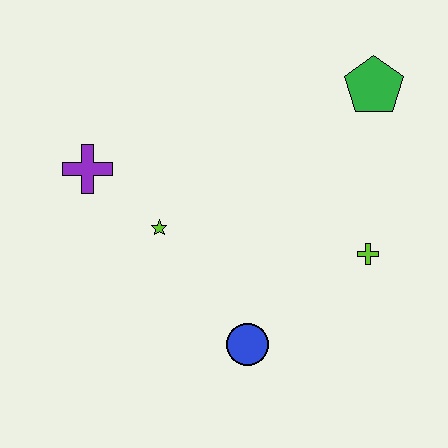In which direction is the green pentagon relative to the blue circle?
The green pentagon is above the blue circle.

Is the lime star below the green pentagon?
Yes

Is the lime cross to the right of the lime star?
Yes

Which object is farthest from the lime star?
The green pentagon is farthest from the lime star.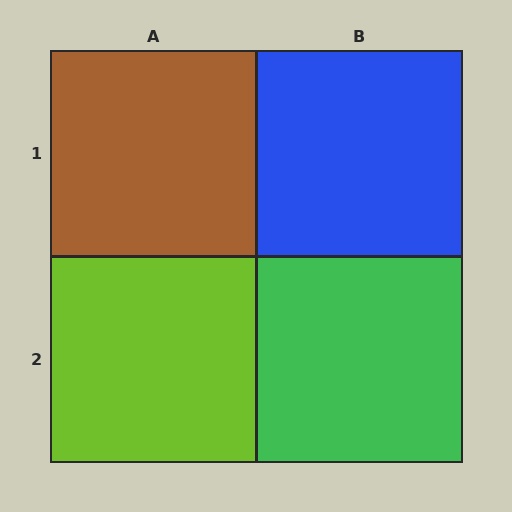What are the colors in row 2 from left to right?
Lime, green.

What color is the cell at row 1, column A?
Brown.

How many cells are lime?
1 cell is lime.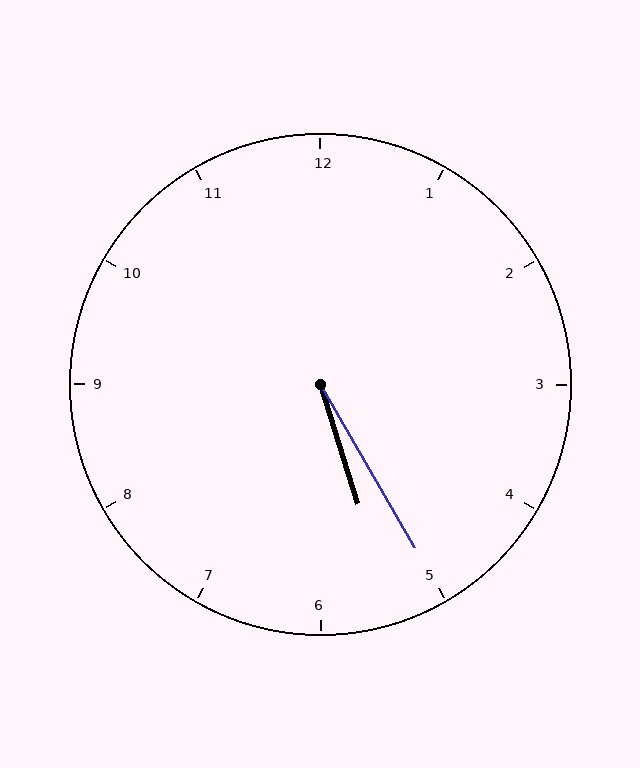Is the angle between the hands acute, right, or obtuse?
It is acute.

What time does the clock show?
5:25.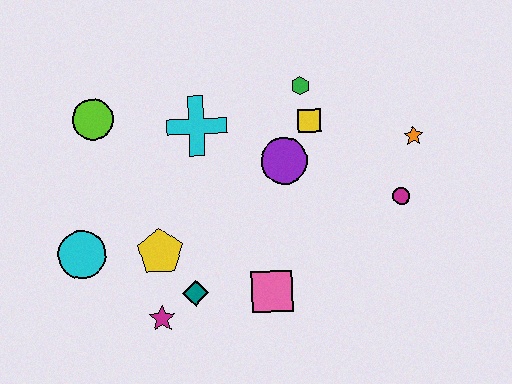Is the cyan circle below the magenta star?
No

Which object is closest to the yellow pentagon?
The teal diamond is closest to the yellow pentagon.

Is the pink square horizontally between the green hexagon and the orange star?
No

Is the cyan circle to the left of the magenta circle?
Yes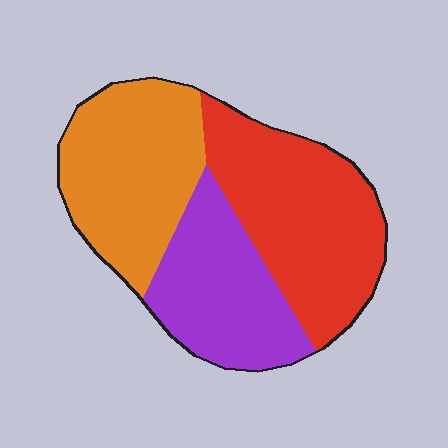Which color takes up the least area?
Purple, at roughly 30%.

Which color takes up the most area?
Red, at roughly 40%.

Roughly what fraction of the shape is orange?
Orange covers roughly 35% of the shape.